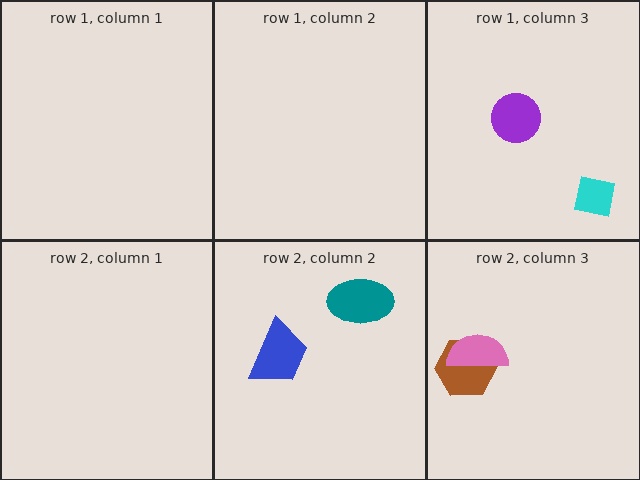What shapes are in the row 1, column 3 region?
The cyan square, the purple circle.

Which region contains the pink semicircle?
The row 2, column 3 region.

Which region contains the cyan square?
The row 1, column 3 region.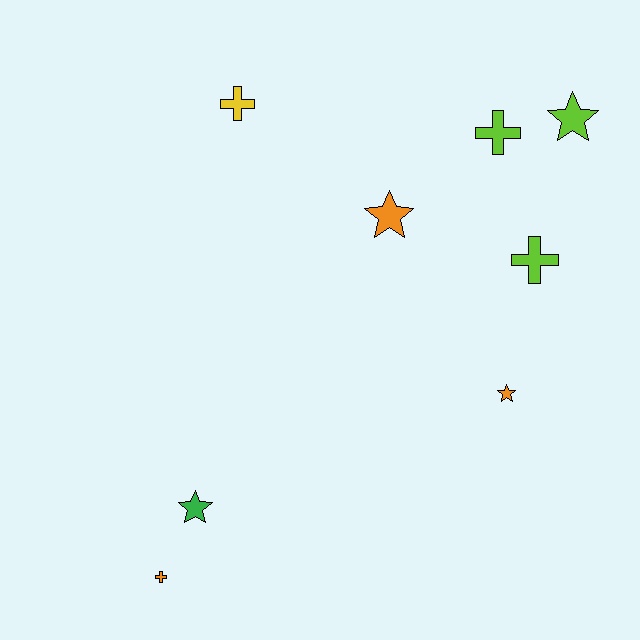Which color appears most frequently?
Lime, with 3 objects.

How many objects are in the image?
There are 8 objects.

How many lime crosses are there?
There are 2 lime crosses.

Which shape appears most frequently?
Star, with 4 objects.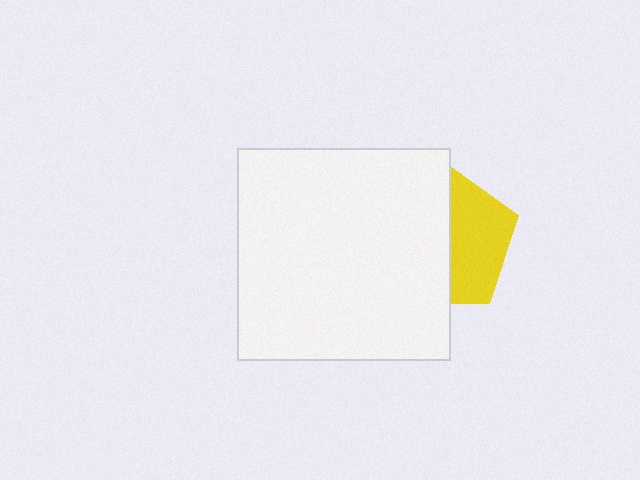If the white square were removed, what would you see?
You would see the complete yellow pentagon.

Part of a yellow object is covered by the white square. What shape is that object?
It is a pentagon.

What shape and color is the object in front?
The object in front is a white square.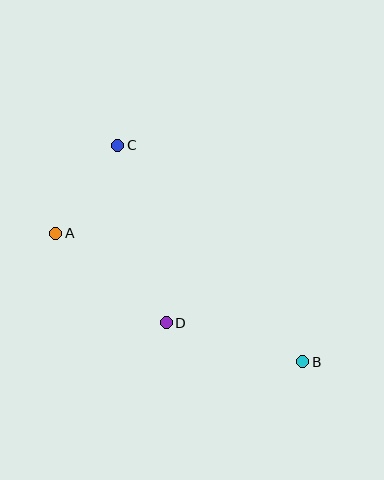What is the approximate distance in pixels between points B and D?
The distance between B and D is approximately 142 pixels.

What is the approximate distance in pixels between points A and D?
The distance between A and D is approximately 142 pixels.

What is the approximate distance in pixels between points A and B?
The distance between A and B is approximately 278 pixels.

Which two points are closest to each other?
Points A and C are closest to each other.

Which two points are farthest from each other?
Points B and C are farthest from each other.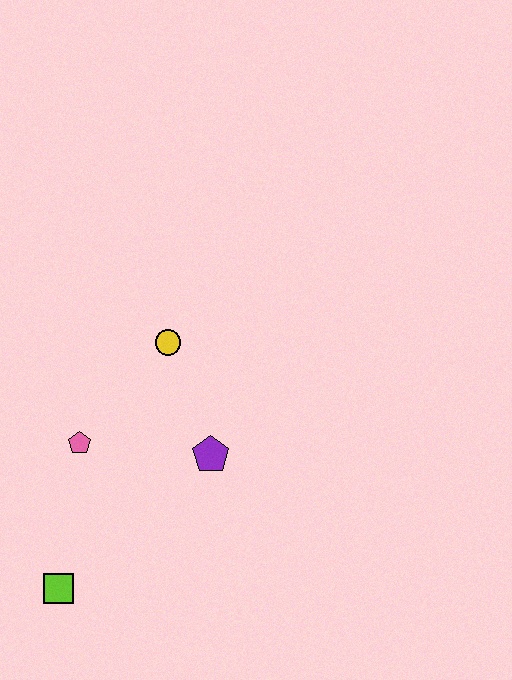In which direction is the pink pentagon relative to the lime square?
The pink pentagon is above the lime square.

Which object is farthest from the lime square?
The yellow circle is farthest from the lime square.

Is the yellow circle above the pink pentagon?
Yes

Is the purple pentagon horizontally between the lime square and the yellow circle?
No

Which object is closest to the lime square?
The pink pentagon is closest to the lime square.